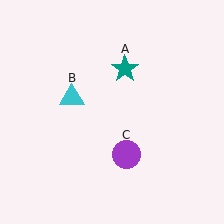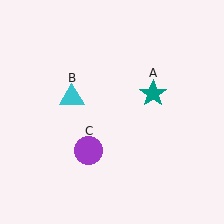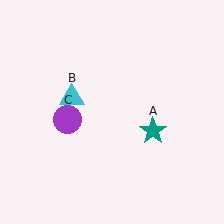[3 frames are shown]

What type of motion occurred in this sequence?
The teal star (object A), purple circle (object C) rotated clockwise around the center of the scene.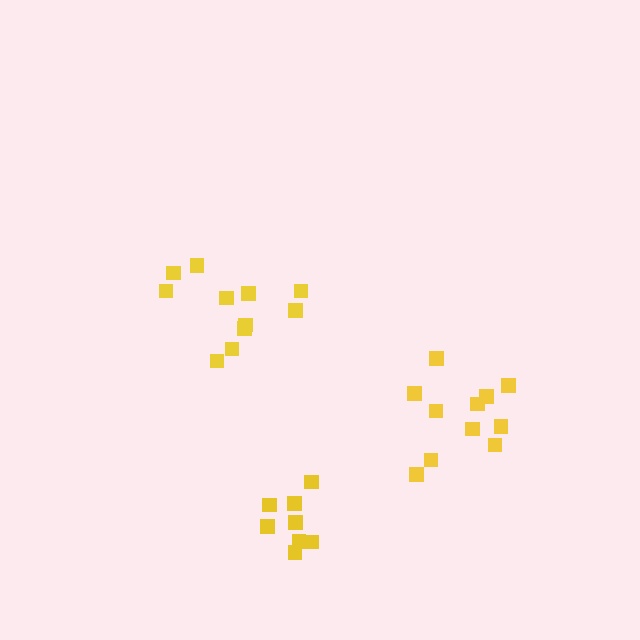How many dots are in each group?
Group 1: 11 dots, Group 2: 8 dots, Group 3: 11 dots (30 total).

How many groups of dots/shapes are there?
There are 3 groups.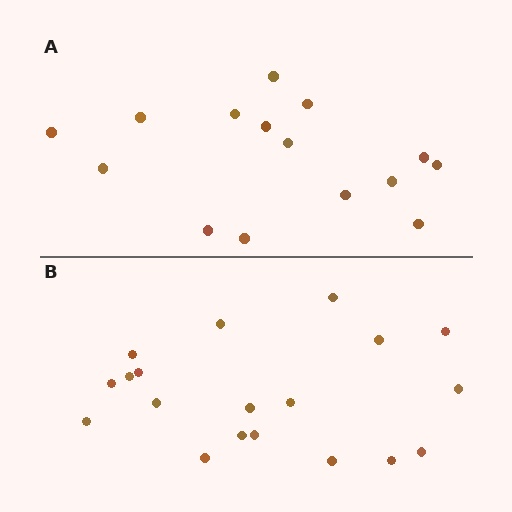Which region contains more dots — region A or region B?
Region B (the bottom region) has more dots.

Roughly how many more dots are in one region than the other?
Region B has about 4 more dots than region A.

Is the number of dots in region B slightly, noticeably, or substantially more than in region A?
Region B has noticeably more, but not dramatically so. The ratio is roughly 1.3 to 1.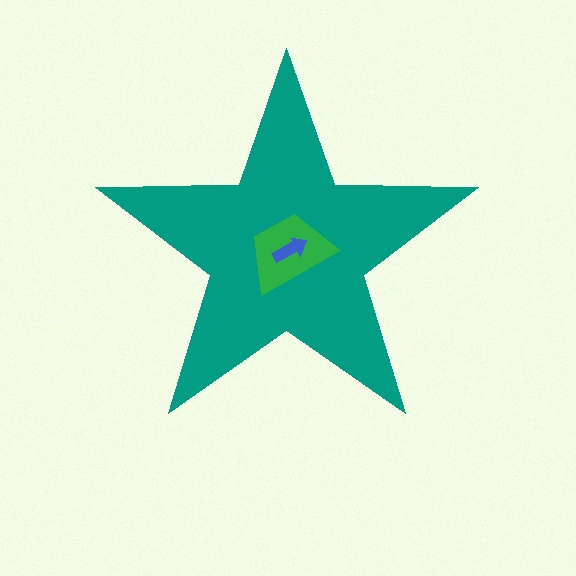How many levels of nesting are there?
3.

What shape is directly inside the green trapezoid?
The blue arrow.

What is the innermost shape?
The blue arrow.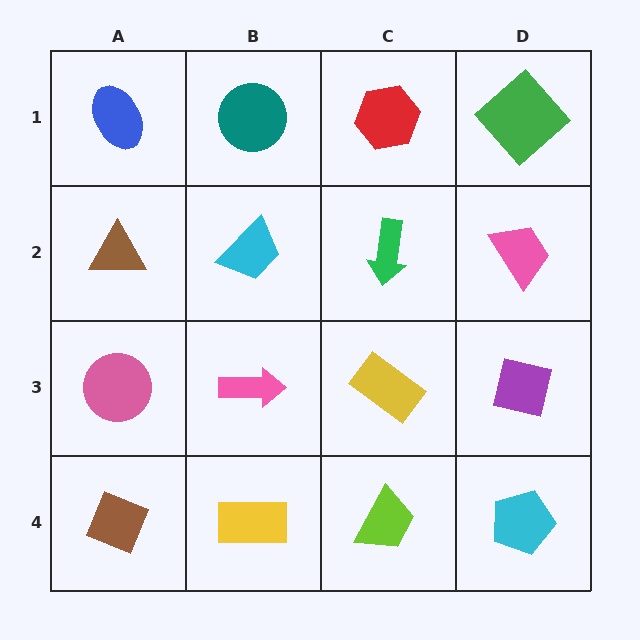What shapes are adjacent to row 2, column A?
A blue ellipse (row 1, column A), a pink circle (row 3, column A), a cyan trapezoid (row 2, column B).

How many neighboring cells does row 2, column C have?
4.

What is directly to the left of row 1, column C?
A teal circle.